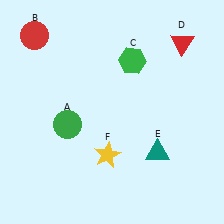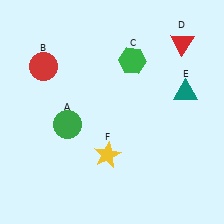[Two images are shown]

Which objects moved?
The objects that moved are: the red circle (B), the teal triangle (E).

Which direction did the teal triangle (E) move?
The teal triangle (E) moved up.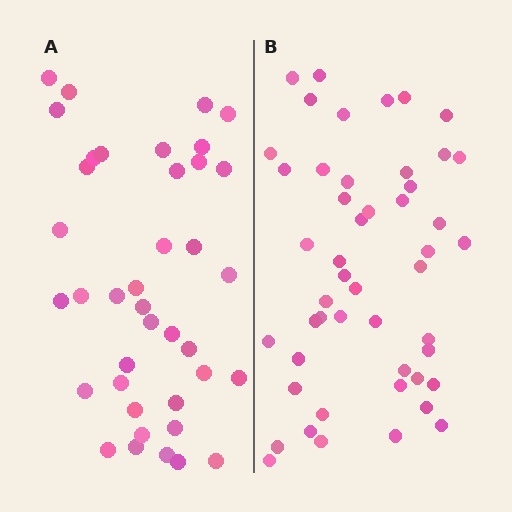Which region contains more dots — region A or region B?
Region B (the right region) has more dots.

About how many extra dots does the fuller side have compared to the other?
Region B has roughly 10 or so more dots than region A.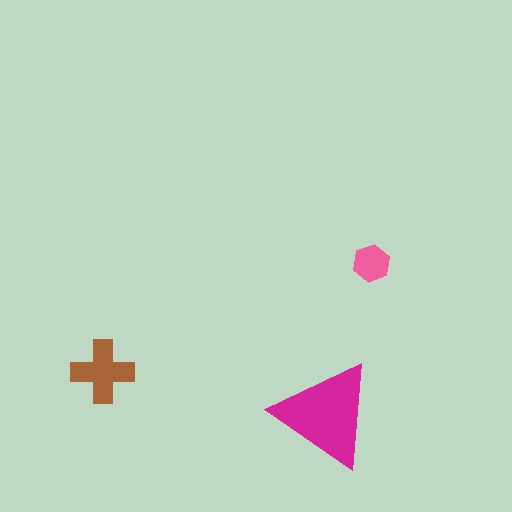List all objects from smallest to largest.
The pink hexagon, the brown cross, the magenta triangle.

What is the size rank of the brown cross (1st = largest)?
2nd.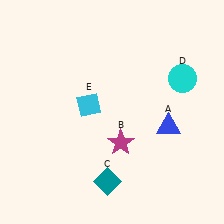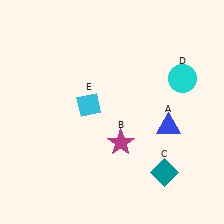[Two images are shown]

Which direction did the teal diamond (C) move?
The teal diamond (C) moved right.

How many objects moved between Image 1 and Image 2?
1 object moved between the two images.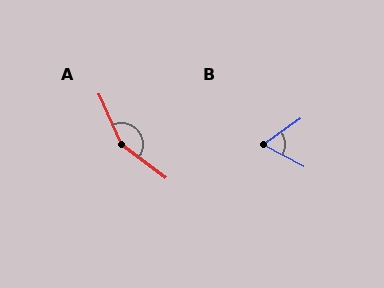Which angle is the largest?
A, at approximately 151 degrees.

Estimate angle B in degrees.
Approximately 63 degrees.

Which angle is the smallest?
B, at approximately 63 degrees.